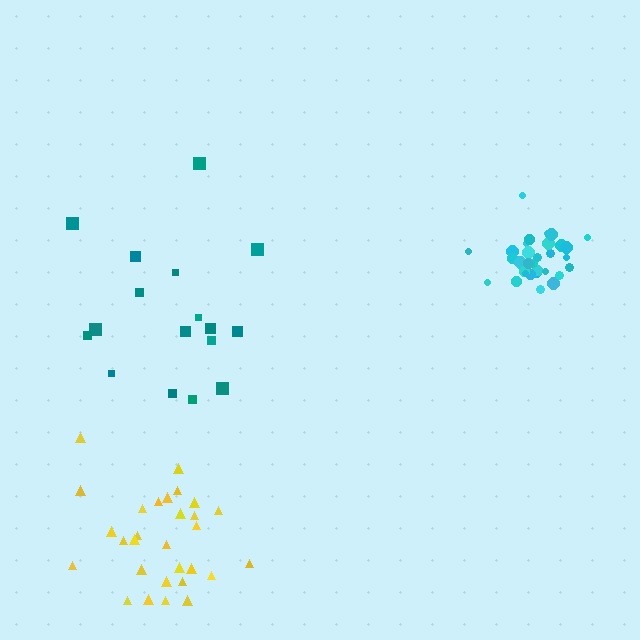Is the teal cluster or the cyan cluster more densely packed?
Cyan.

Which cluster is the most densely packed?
Cyan.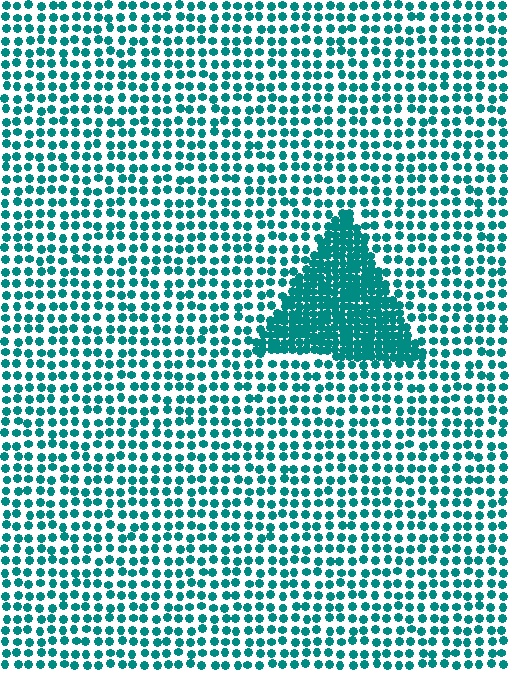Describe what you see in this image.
The image contains small teal elements arranged at two different densities. A triangle-shaped region is visible where the elements are more densely packed than the surrounding area.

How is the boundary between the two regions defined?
The boundary is defined by a change in element density (approximately 2.6x ratio). All elements are the same color, size, and shape.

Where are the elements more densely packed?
The elements are more densely packed inside the triangle boundary.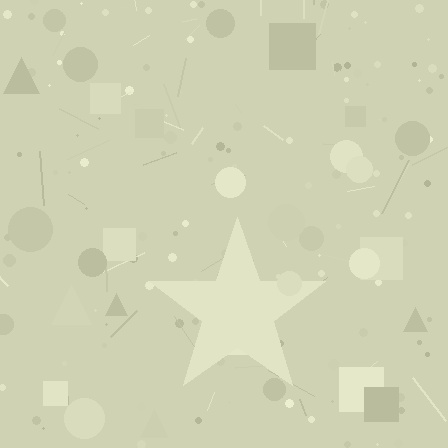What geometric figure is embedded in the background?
A star is embedded in the background.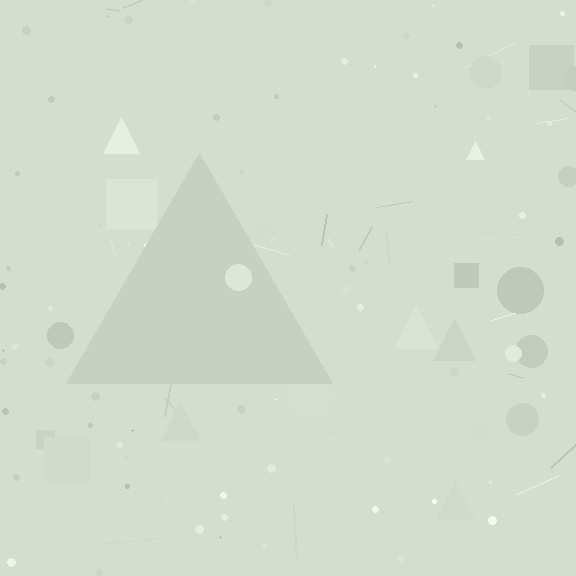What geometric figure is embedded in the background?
A triangle is embedded in the background.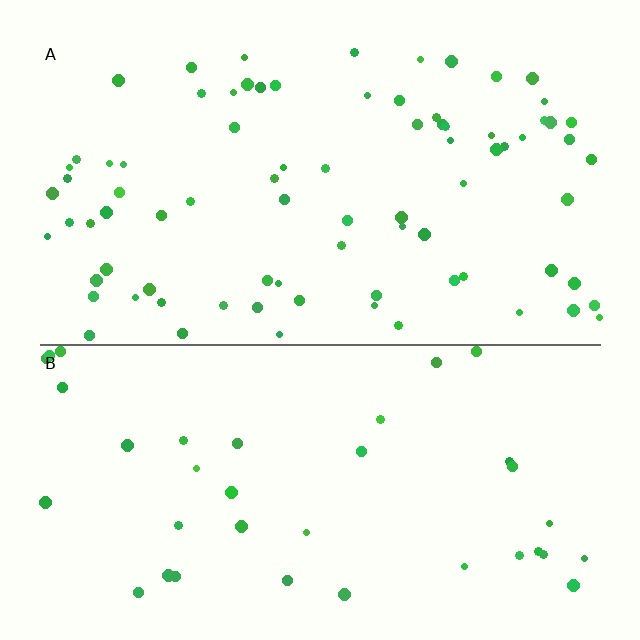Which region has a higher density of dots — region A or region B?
A (the top).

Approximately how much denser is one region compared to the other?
Approximately 2.2× — region A over region B.